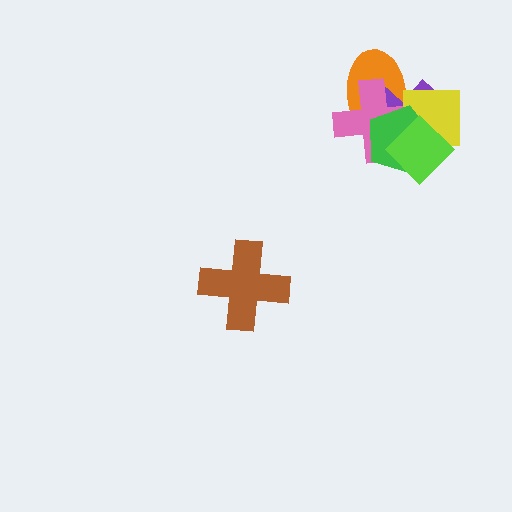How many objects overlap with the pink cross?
5 objects overlap with the pink cross.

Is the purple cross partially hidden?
Yes, it is partially covered by another shape.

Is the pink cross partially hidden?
Yes, it is partially covered by another shape.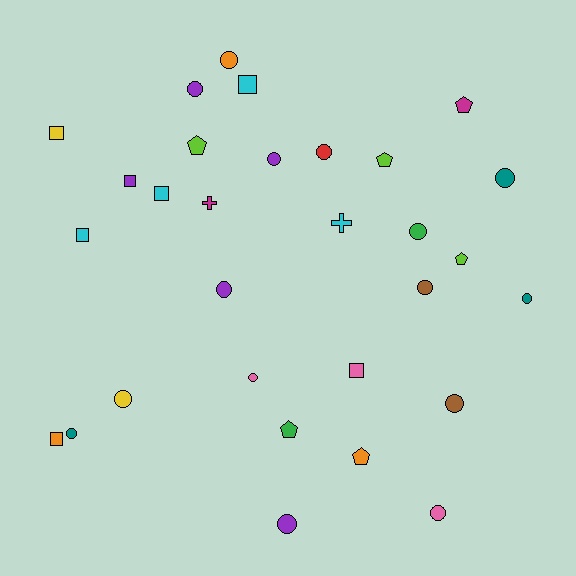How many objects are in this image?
There are 30 objects.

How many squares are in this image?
There are 7 squares.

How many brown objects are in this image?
There are 2 brown objects.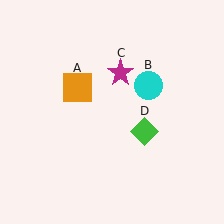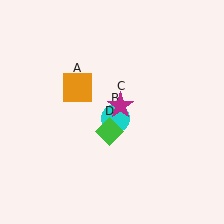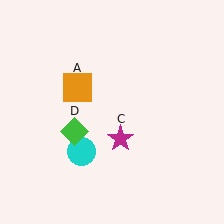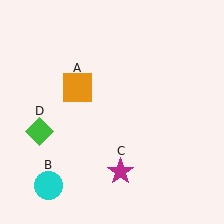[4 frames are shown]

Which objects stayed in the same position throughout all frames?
Orange square (object A) remained stationary.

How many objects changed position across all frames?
3 objects changed position: cyan circle (object B), magenta star (object C), green diamond (object D).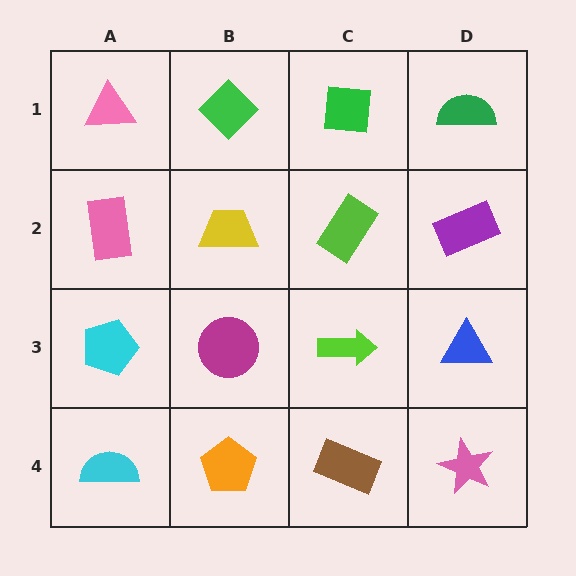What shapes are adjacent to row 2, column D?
A green semicircle (row 1, column D), a blue triangle (row 3, column D), a lime rectangle (row 2, column C).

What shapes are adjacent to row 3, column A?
A pink rectangle (row 2, column A), a cyan semicircle (row 4, column A), a magenta circle (row 3, column B).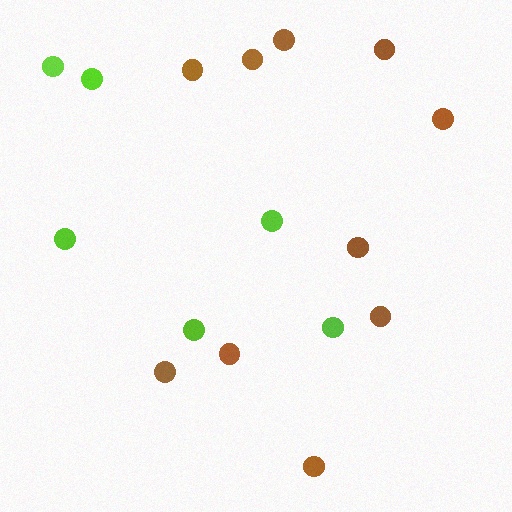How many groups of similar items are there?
There are 2 groups: one group of brown circles (10) and one group of lime circles (6).